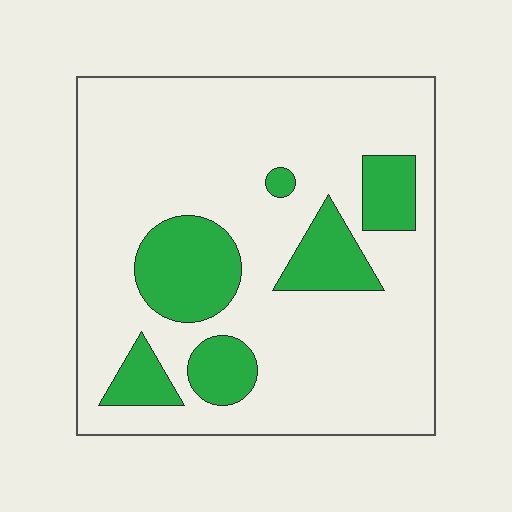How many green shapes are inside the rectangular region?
6.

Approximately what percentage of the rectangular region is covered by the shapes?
Approximately 20%.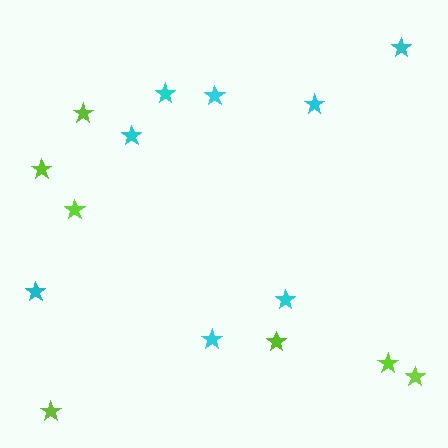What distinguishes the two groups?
There are 2 groups: one group of cyan stars (8) and one group of lime stars (7).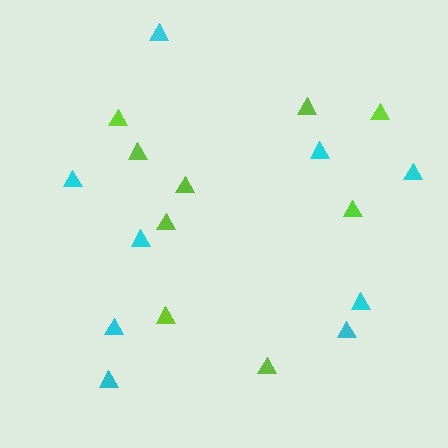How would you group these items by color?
There are 2 groups: one group of lime triangles (9) and one group of cyan triangles (9).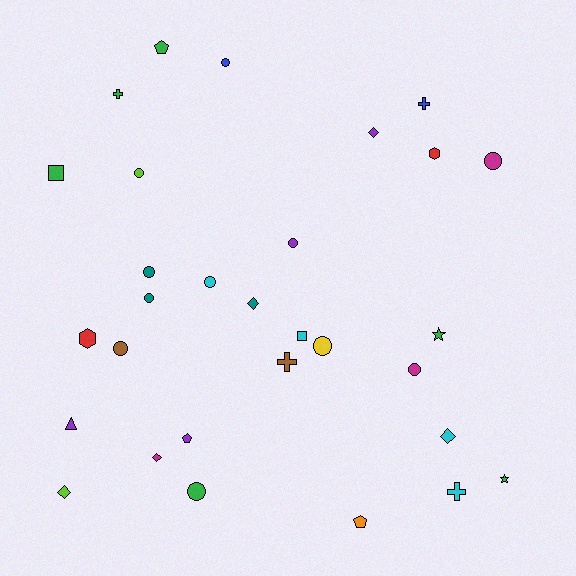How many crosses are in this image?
There are 4 crosses.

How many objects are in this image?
There are 30 objects.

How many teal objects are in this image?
There are 3 teal objects.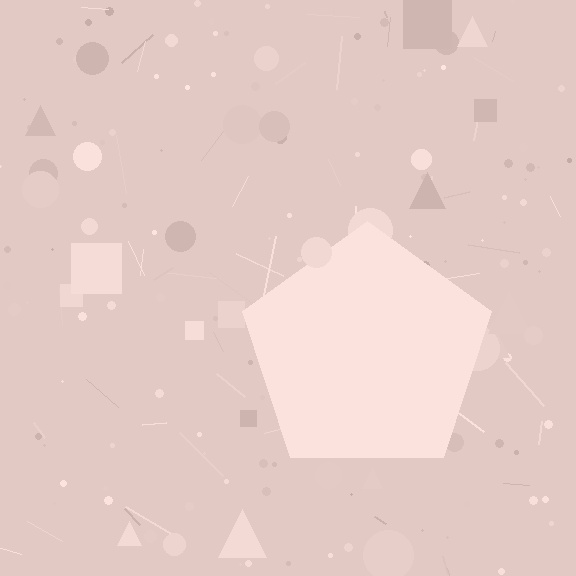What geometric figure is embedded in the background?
A pentagon is embedded in the background.